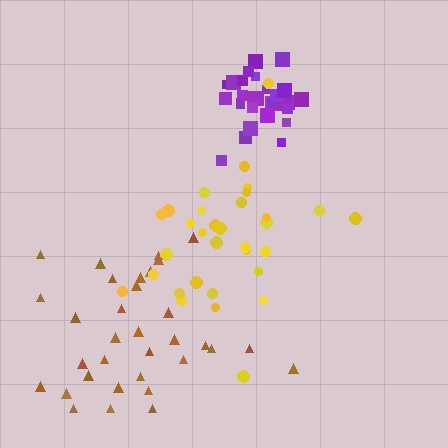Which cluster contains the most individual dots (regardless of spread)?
Brown (33).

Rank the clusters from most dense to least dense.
purple, yellow, brown.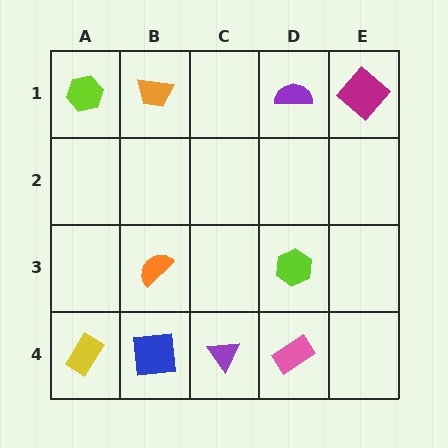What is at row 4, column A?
A yellow rectangle.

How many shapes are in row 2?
0 shapes.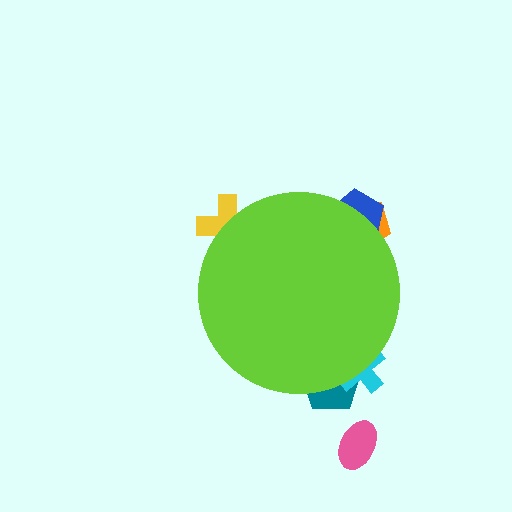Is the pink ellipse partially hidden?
No, the pink ellipse is fully visible.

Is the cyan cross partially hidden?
Yes, the cyan cross is partially hidden behind the lime circle.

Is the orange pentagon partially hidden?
Yes, the orange pentagon is partially hidden behind the lime circle.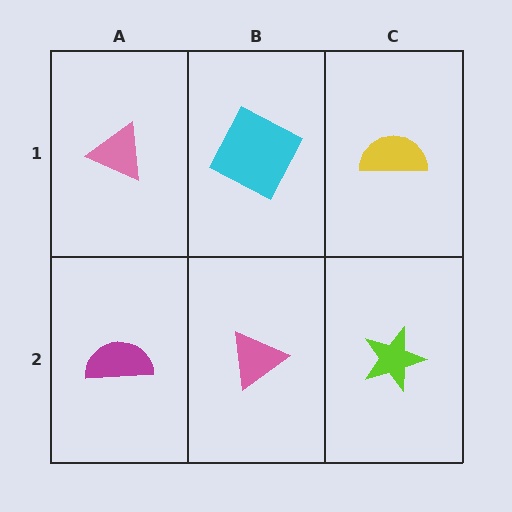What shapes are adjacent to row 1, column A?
A magenta semicircle (row 2, column A), a cyan square (row 1, column B).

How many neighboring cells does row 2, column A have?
2.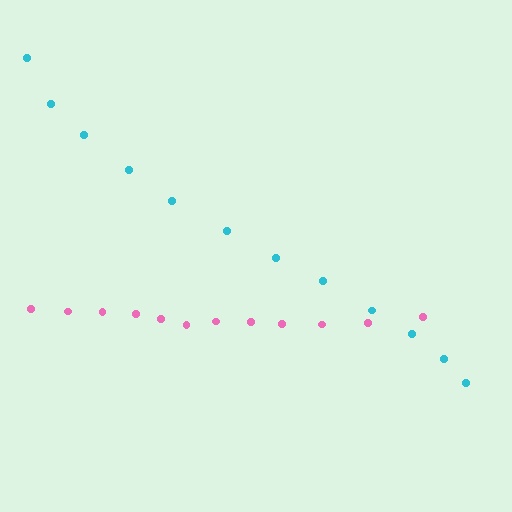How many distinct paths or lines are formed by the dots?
There are 2 distinct paths.